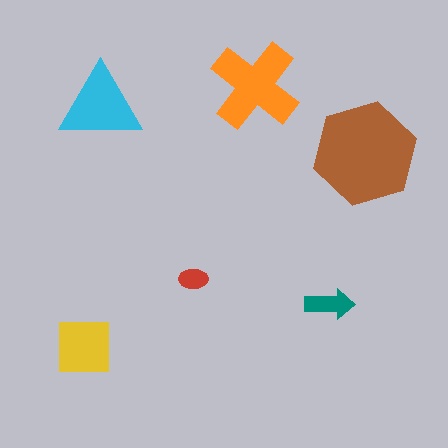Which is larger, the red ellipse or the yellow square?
The yellow square.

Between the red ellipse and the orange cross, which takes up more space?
The orange cross.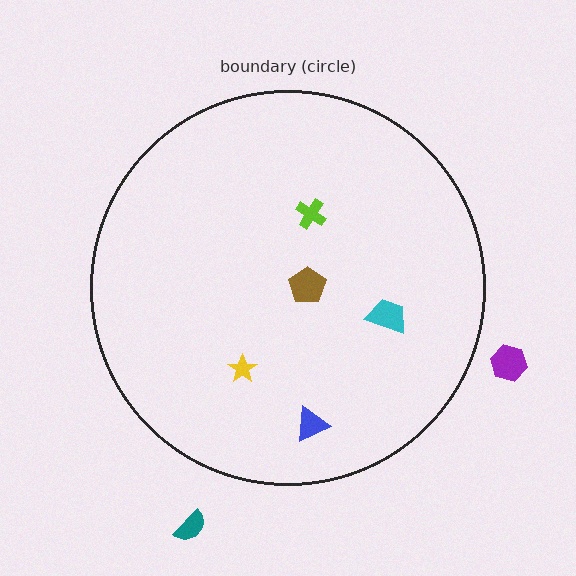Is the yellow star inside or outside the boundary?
Inside.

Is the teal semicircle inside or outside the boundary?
Outside.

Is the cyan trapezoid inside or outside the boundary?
Inside.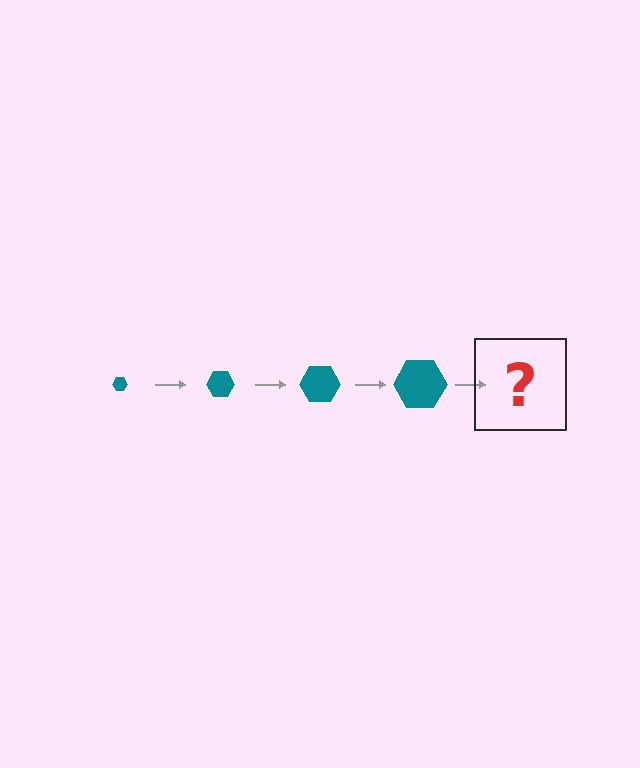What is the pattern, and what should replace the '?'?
The pattern is that the hexagon gets progressively larger each step. The '?' should be a teal hexagon, larger than the previous one.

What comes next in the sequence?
The next element should be a teal hexagon, larger than the previous one.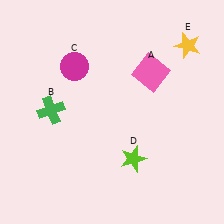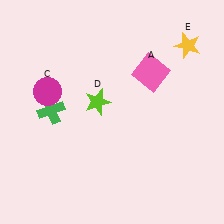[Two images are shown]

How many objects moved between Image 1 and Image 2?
2 objects moved between the two images.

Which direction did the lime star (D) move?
The lime star (D) moved up.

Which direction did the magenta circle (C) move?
The magenta circle (C) moved left.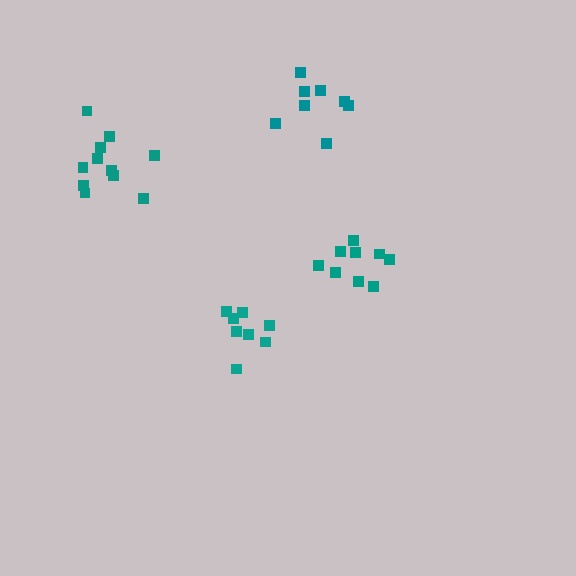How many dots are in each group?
Group 1: 8 dots, Group 2: 9 dots, Group 3: 8 dots, Group 4: 11 dots (36 total).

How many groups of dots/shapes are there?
There are 4 groups.